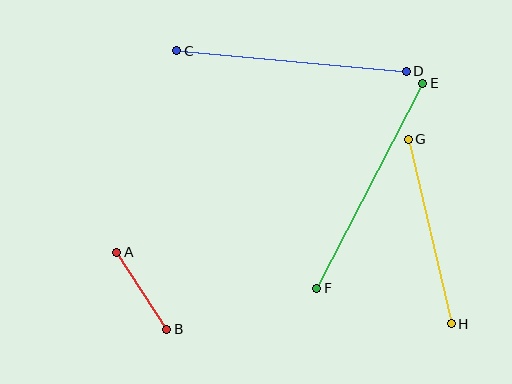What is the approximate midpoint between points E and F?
The midpoint is at approximately (370, 186) pixels.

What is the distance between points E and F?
The distance is approximately 231 pixels.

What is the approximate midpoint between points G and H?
The midpoint is at approximately (430, 231) pixels.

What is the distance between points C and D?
The distance is approximately 230 pixels.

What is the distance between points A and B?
The distance is approximately 92 pixels.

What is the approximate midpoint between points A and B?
The midpoint is at approximately (142, 291) pixels.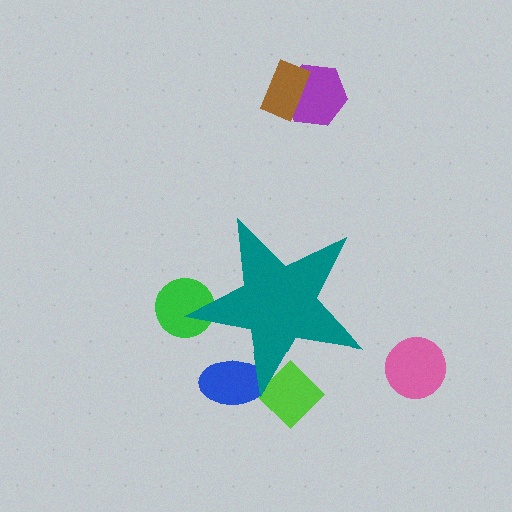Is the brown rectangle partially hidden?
No, the brown rectangle is fully visible.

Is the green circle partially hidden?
Yes, the green circle is partially hidden behind the teal star.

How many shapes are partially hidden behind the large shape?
3 shapes are partially hidden.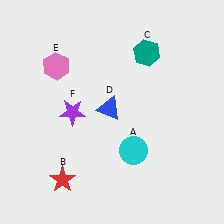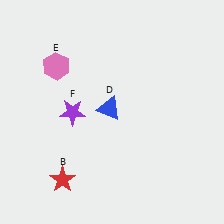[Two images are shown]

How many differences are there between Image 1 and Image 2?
There are 2 differences between the two images.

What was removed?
The cyan circle (A), the teal hexagon (C) were removed in Image 2.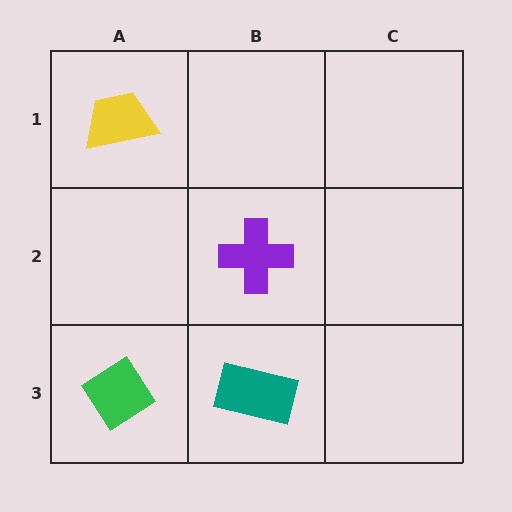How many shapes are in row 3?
2 shapes.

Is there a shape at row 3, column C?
No, that cell is empty.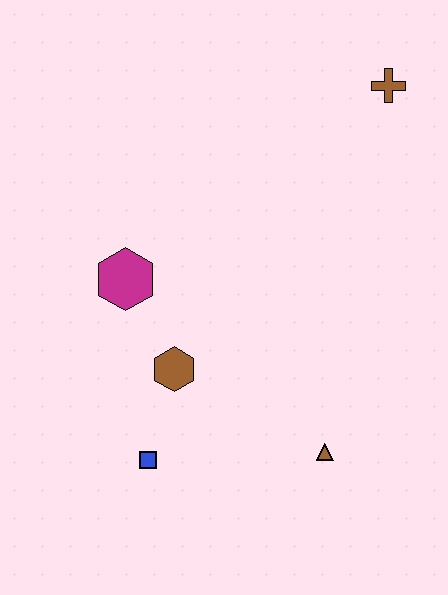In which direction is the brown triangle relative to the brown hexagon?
The brown triangle is to the right of the brown hexagon.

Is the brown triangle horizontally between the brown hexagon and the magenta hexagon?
No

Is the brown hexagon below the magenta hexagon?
Yes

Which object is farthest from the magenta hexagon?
The brown cross is farthest from the magenta hexagon.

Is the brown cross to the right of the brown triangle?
Yes